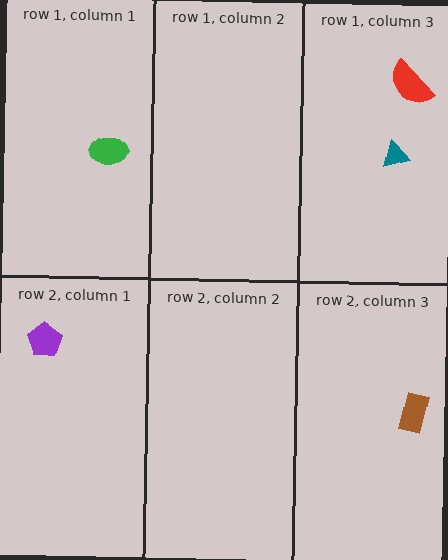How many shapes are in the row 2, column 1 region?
1.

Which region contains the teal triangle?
The row 1, column 3 region.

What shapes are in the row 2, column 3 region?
The brown rectangle.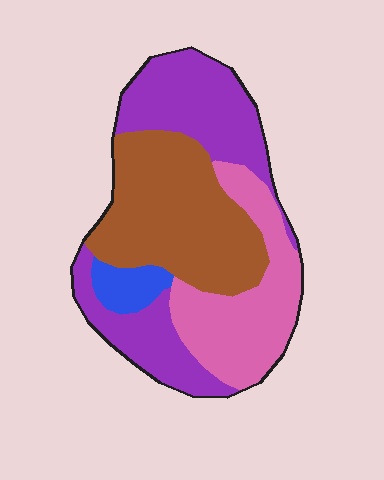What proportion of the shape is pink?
Pink covers around 25% of the shape.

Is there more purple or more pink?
Purple.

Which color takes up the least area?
Blue, at roughly 5%.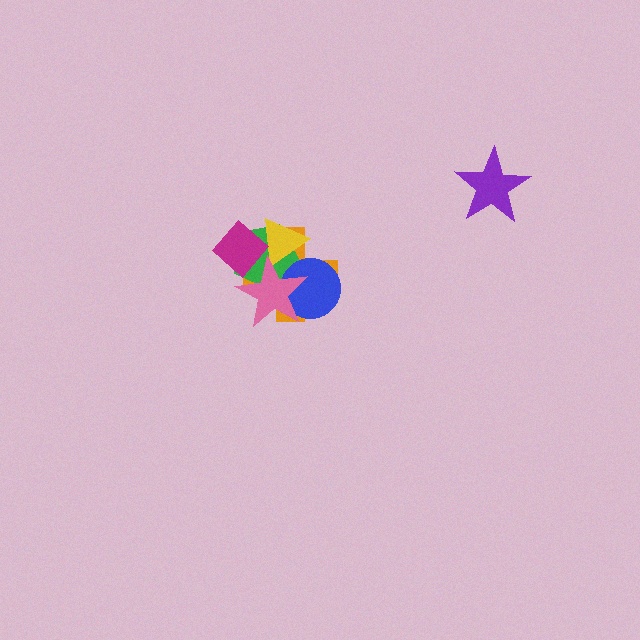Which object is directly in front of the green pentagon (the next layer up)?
The yellow triangle is directly in front of the green pentagon.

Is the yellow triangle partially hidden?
Yes, it is partially covered by another shape.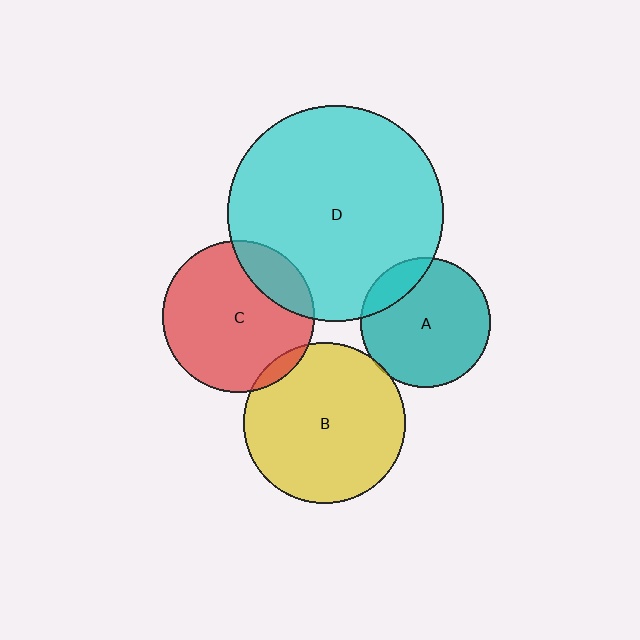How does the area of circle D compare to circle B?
Approximately 1.8 times.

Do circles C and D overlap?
Yes.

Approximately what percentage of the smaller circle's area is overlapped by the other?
Approximately 20%.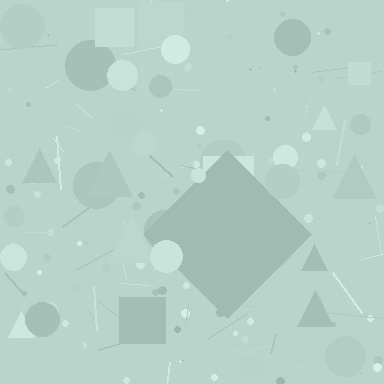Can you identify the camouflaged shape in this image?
The camouflaged shape is a diamond.